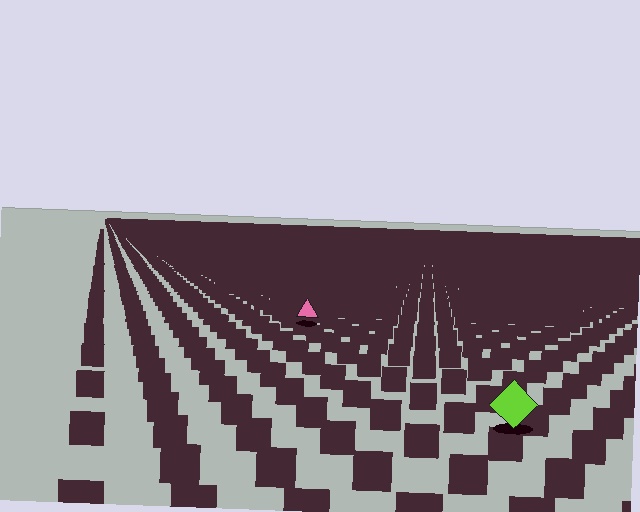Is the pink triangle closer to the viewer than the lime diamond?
No. The lime diamond is closer — you can tell from the texture gradient: the ground texture is coarser near it.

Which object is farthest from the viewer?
The pink triangle is farthest from the viewer. It appears smaller and the ground texture around it is denser.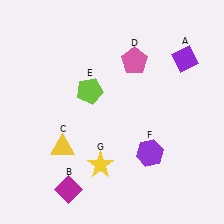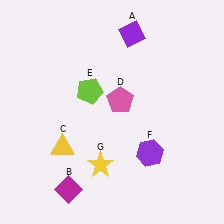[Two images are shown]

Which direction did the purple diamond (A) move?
The purple diamond (A) moved left.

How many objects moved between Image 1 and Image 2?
2 objects moved between the two images.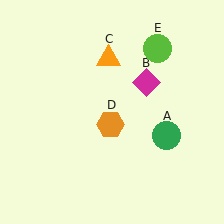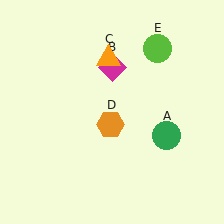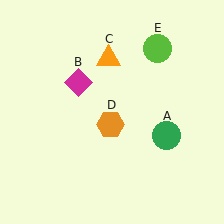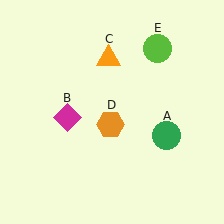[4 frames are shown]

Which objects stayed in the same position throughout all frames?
Green circle (object A) and orange triangle (object C) and orange hexagon (object D) and lime circle (object E) remained stationary.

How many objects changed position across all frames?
1 object changed position: magenta diamond (object B).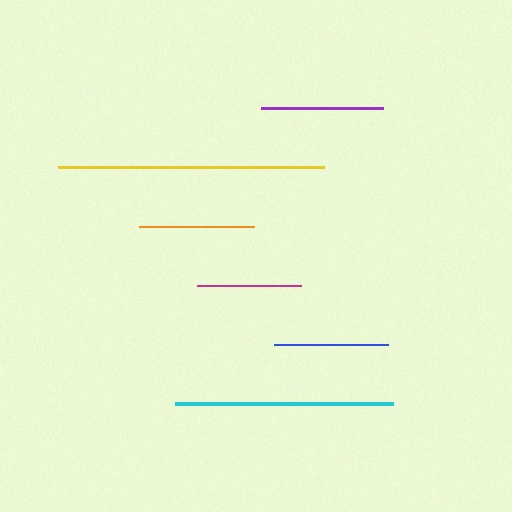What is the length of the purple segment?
The purple segment is approximately 122 pixels long.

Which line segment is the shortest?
The magenta line is the shortest at approximately 104 pixels.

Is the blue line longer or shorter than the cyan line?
The cyan line is longer than the blue line.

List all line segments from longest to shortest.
From longest to shortest: yellow, cyan, purple, orange, blue, magenta.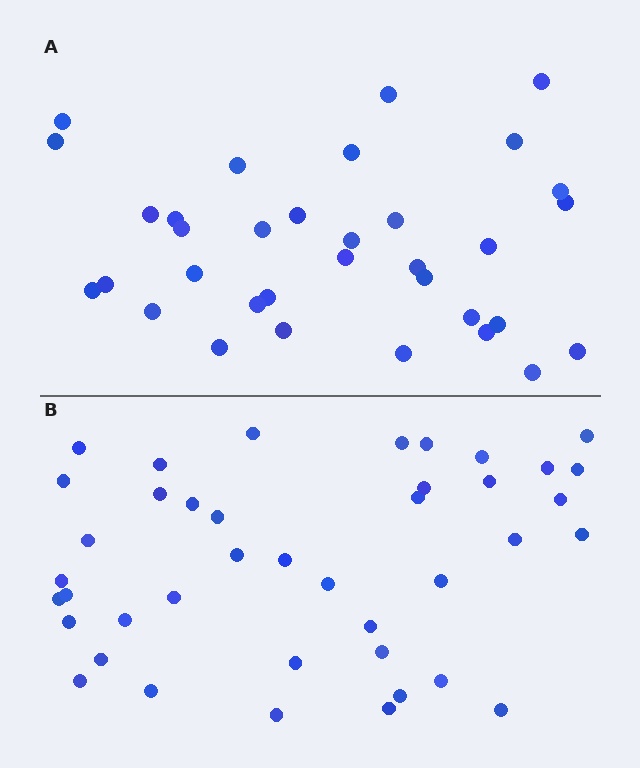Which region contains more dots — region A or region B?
Region B (the bottom region) has more dots.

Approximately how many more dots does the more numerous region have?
Region B has roughly 8 or so more dots than region A.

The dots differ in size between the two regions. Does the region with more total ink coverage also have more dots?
No. Region A has more total ink coverage because its dots are larger, but region B actually contains more individual dots. Total area can be misleading — the number of items is what matters here.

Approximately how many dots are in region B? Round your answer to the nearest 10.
About 40 dots. (The exact count is 41, which rounds to 40.)